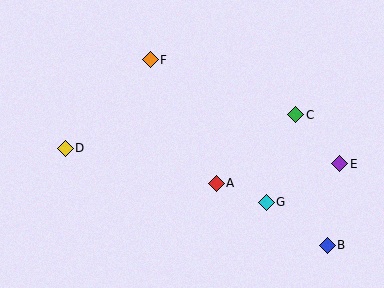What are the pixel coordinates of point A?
Point A is at (216, 183).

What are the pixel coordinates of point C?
Point C is at (296, 115).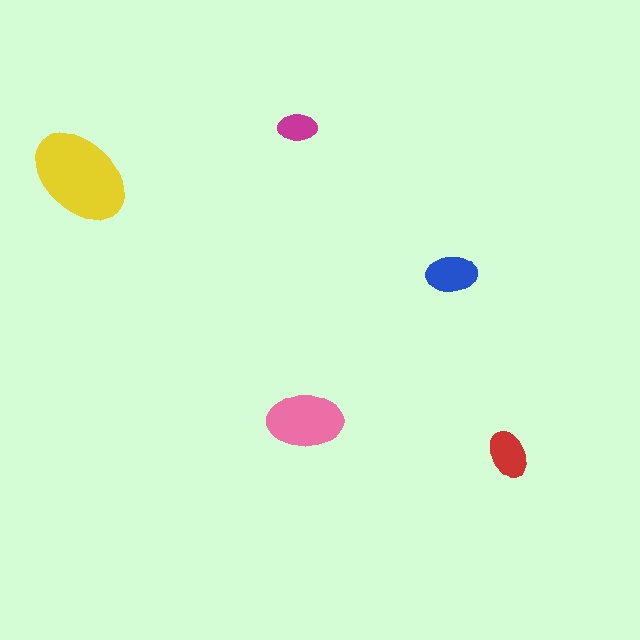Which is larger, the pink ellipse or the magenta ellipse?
The pink one.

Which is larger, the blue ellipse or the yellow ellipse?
The yellow one.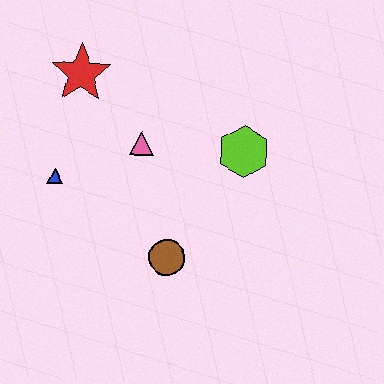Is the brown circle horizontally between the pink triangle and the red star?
No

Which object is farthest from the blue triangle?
The lime hexagon is farthest from the blue triangle.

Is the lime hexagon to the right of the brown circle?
Yes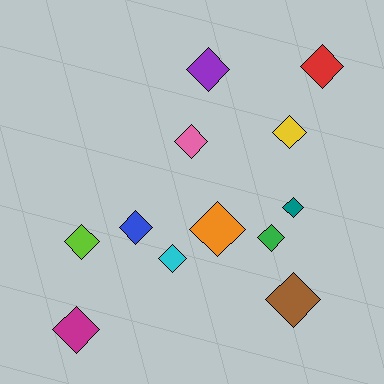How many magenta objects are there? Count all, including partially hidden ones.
There is 1 magenta object.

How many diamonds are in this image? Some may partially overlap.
There are 12 diamonds.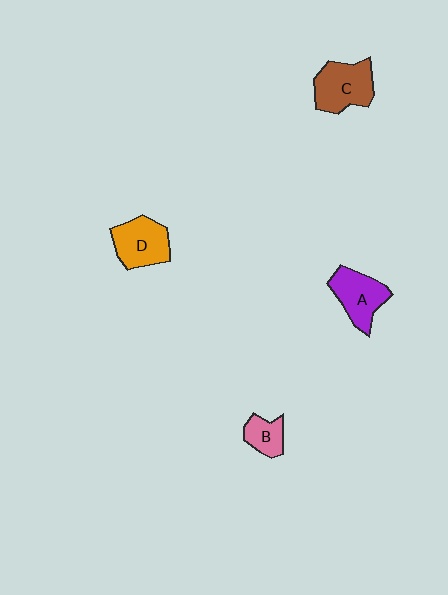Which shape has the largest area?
Shape C (brown).